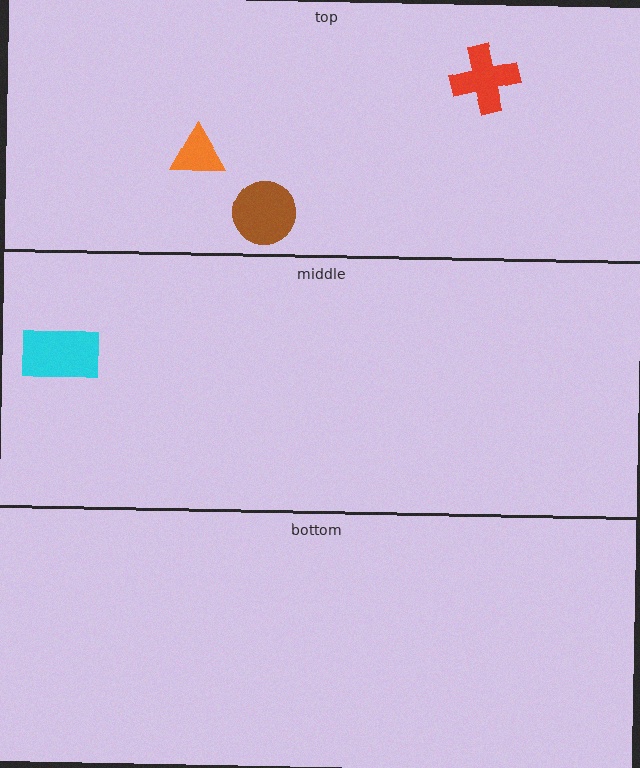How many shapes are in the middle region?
1.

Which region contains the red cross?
The top region.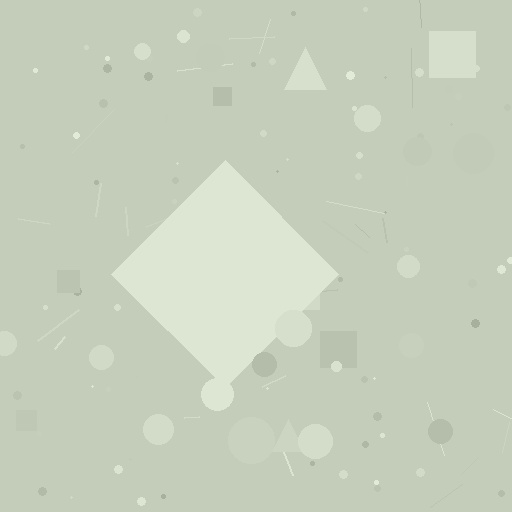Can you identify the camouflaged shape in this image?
The camouflaged shape is a diamond.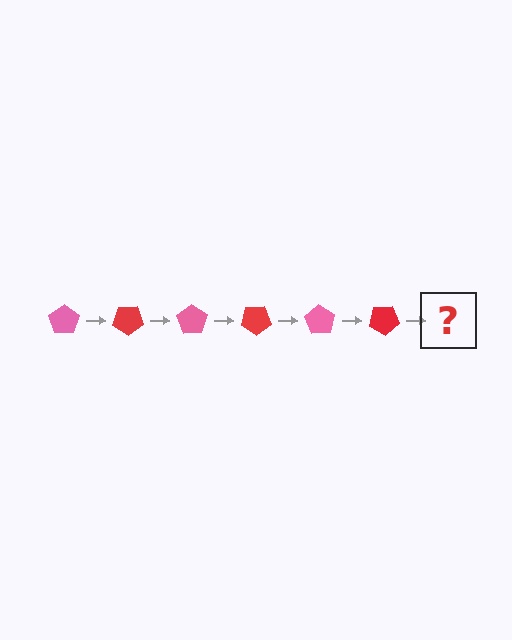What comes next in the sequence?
The next element should be a pink pentagon, rotated 210 degrees from the start.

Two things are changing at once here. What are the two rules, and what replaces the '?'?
The two rules are that it rotates 35 degrees each step and the color cycles through pink and red. The '?' should be a pink pentagon, rotated 210 degrees from the start.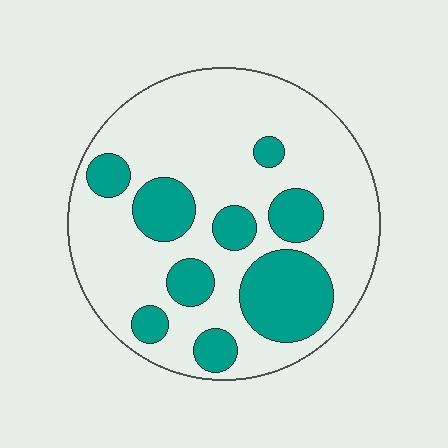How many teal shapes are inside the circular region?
9.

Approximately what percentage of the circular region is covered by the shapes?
Approximately 30%.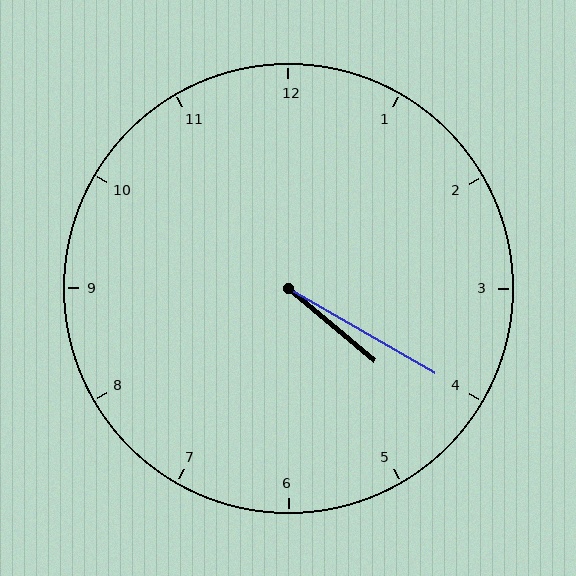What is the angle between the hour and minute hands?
Approximately 10 degrees.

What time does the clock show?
4:20.